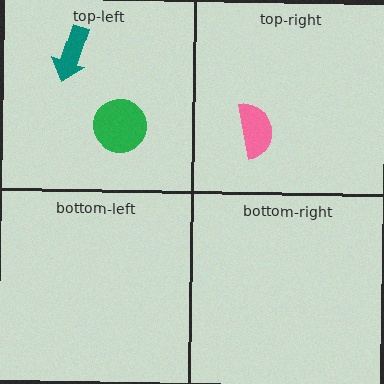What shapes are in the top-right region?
The pink semicircle.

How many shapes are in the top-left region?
2.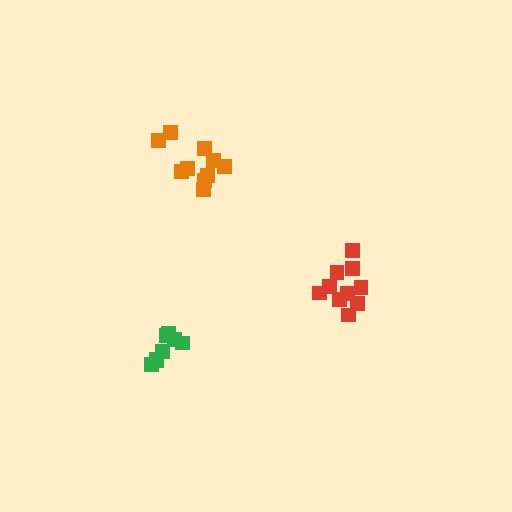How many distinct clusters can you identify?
There are 3 distinct clusters.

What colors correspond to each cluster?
The clusters are colored: red, orange, green.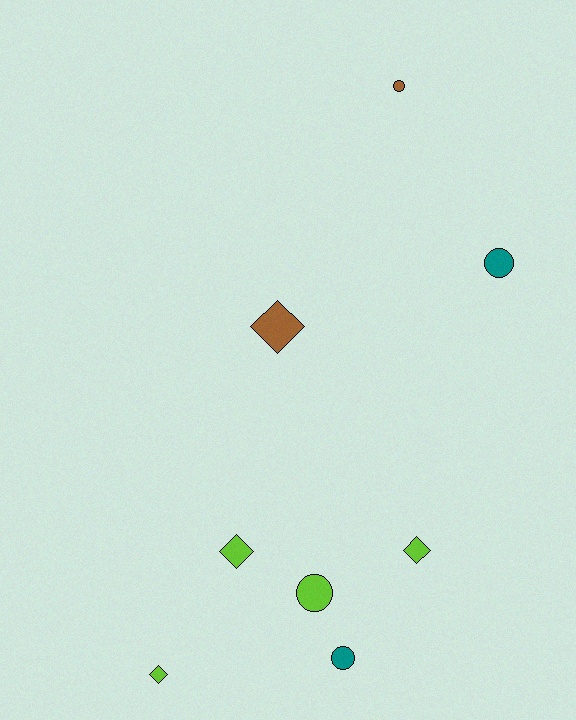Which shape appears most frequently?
Diamond, with 4 objects.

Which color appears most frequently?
Lime, with 4 objects.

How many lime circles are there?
There is 1 lime circle.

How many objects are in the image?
There are 8 objects.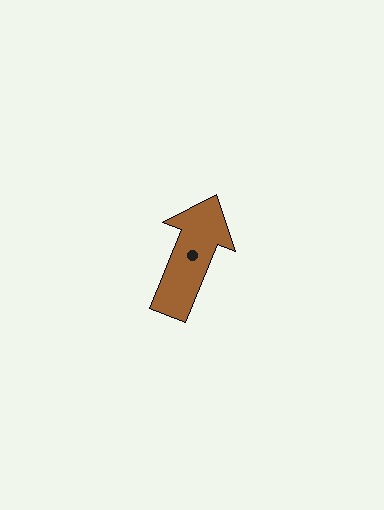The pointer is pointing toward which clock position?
Roughly 1 o'clock.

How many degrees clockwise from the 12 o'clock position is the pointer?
Approximately 22 degrees.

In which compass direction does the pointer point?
North.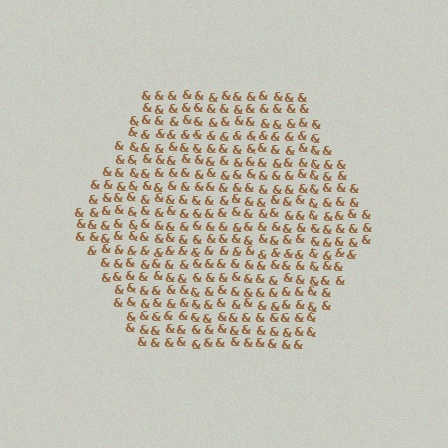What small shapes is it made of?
It is made of small ampersands.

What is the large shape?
The large shape is a hexagon.